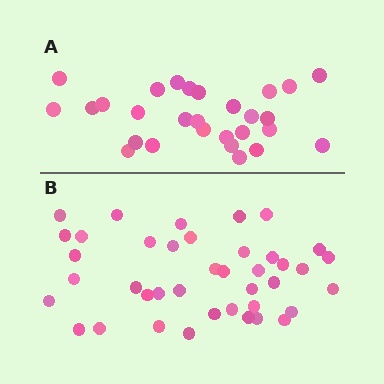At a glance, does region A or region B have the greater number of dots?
Region B (the bottom region) has more dots.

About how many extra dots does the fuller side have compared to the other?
Region B has roughly 12 or so more dots than region A.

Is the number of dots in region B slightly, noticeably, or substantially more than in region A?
Region B has noticeably more, but not dramatically so. The ratio is roughly 1.4 to 1.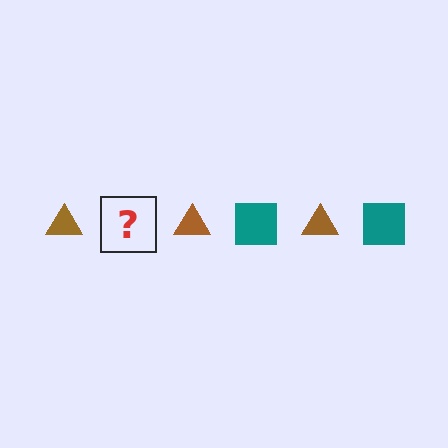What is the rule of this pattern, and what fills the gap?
The rule is that the pattern alternates between brown triangle and teal square. The gap should be filled with a teal square.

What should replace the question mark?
The question mark should be replaced with a teal square.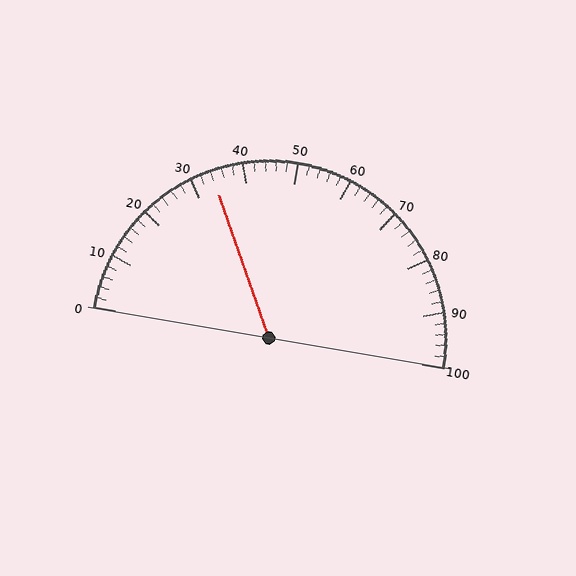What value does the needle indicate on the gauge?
The needle indicates approximately 34.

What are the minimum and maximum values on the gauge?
The gauge ranges from 0 to 100.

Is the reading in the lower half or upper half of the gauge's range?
The reading is in the lower half of the range (0 to 100).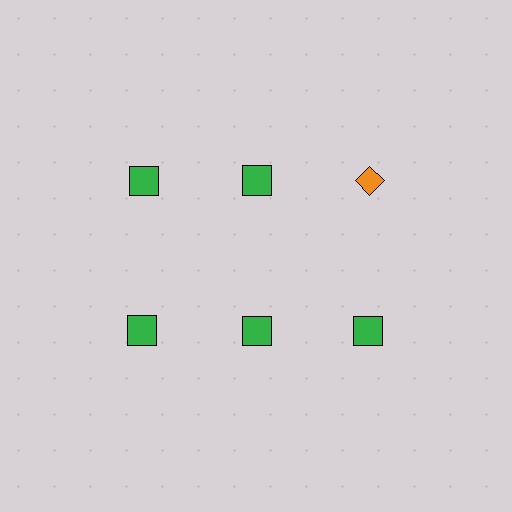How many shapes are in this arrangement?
There are 6 shapes arranged in a grid pattern.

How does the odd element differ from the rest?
It differs in both color (orange instead of green) and shape (diamond instead of square).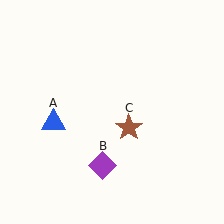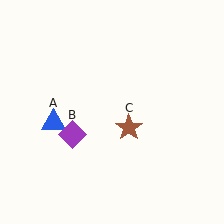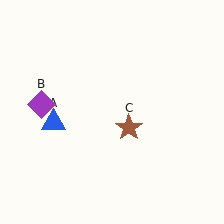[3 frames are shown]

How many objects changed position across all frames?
1 object changed position: purple diamond (object B).